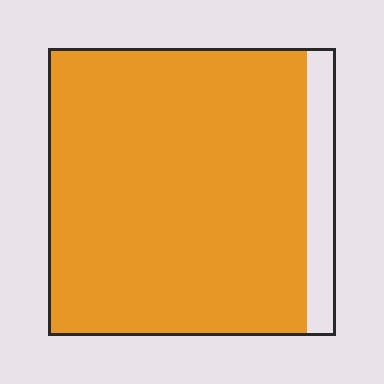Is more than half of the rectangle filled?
Yes.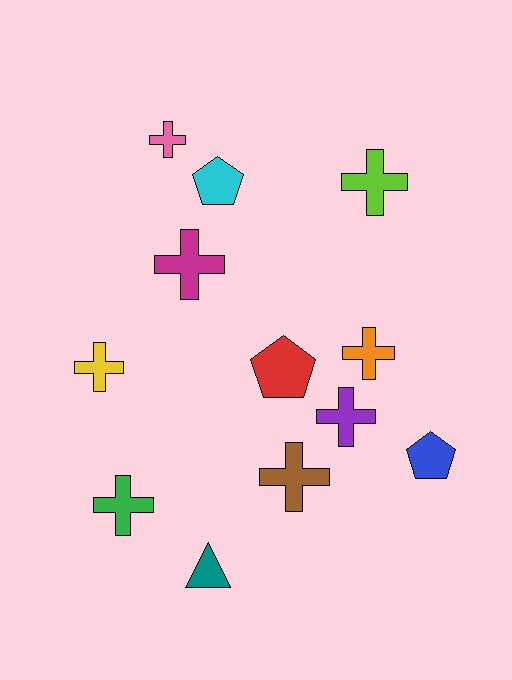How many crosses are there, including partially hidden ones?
There are 8 crosses.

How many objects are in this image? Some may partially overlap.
There are 12 objects.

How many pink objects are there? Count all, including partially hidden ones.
There is 1 pink object.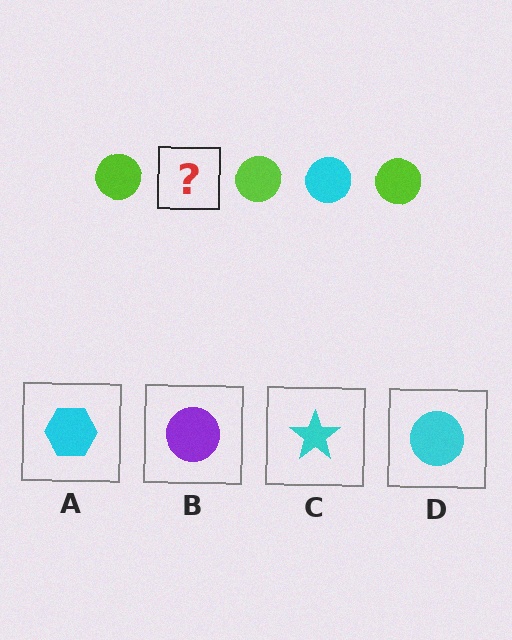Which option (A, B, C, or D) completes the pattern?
D.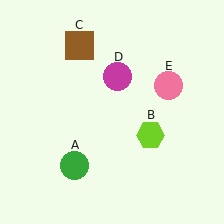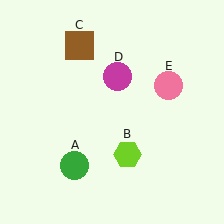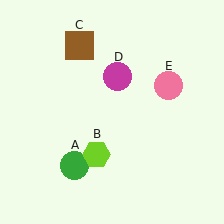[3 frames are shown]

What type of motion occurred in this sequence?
The lime hexagon (object B) rotated clockwise around the center of the scene.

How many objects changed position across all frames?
1 object changed position: lime hexagon (object B).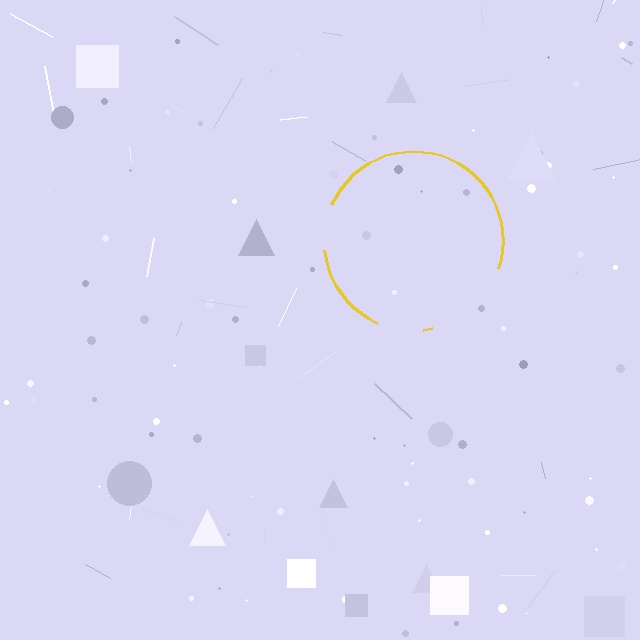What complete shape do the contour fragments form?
The contour fragments form a circle.